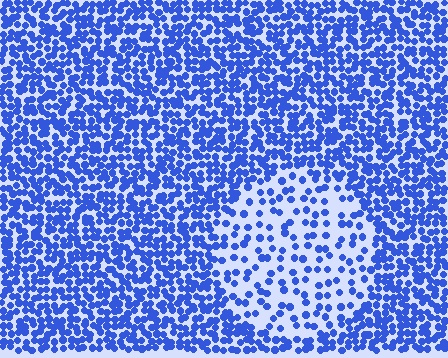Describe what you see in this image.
The image contains small blue elements arranged at two different densities. A circle-shaped region is visible where the elements are less densely packed than the surrounding area.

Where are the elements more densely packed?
The elements are more densely packed outside the circle boundary.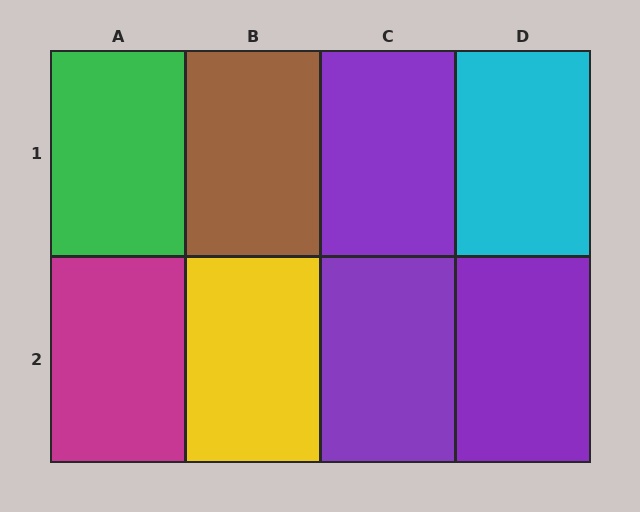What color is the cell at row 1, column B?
Brown.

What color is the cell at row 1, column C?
Purple.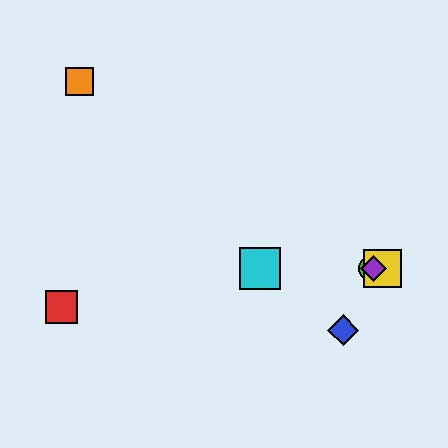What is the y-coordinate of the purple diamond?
The purple diamond is at y≈269.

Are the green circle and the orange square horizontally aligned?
No, the green circle is at y≈269 and the orange square is at y≈81.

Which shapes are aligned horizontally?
The green circle, the yellow square, the purple diamond, the cyan square are aligned horizontally.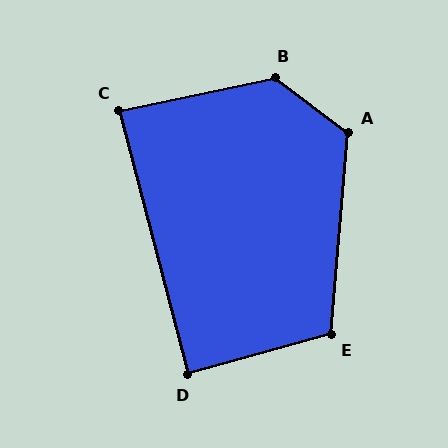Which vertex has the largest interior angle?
B, at approximately 132 degrees.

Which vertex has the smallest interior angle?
C, at approximately 87 degrees.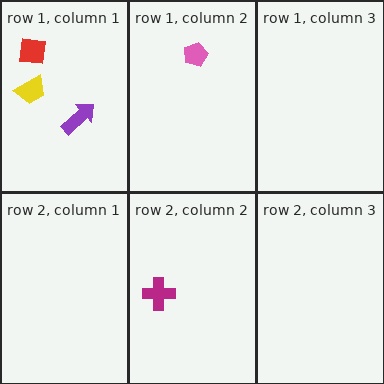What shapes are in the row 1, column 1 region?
The purple arrow, the red square, the yellow trapezoid.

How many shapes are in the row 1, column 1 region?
3.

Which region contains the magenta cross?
The row 2, column 2 region.